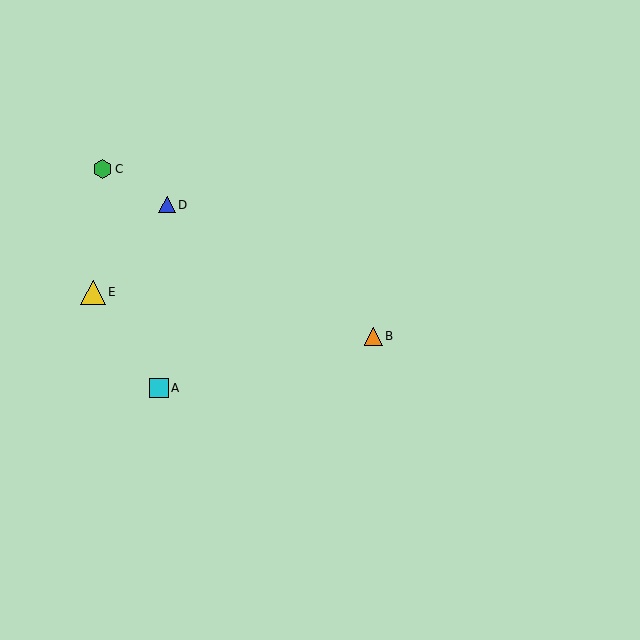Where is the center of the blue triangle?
The center of the blue triangle is at (167, 205).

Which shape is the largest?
The yellow triangle (labeled E) is the largest.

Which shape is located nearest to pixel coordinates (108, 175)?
The green hexagon (labeled C) at (103, 169) is nearest to that location.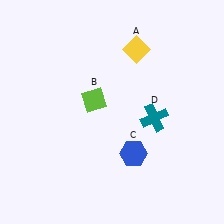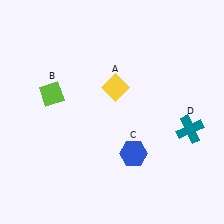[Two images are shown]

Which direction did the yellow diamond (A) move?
The yellow diamond (A) moved down.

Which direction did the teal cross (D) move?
The teal cross (D) moved right.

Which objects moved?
The objects that moved are: the yellow diamond (A), the lime diamond (B), the teal cross (D).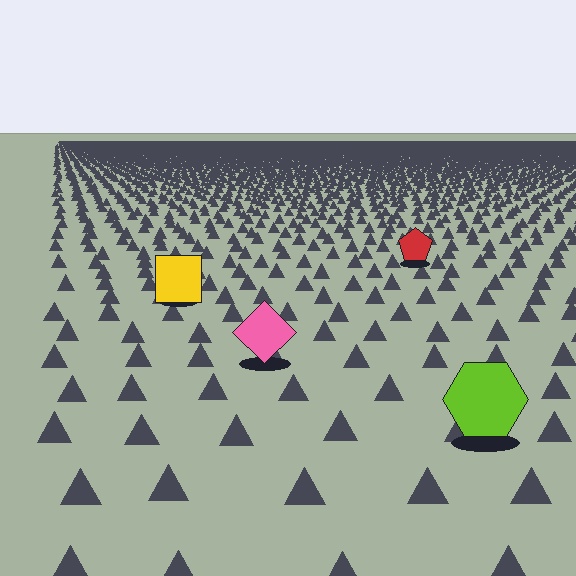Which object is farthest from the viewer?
The red pentagon is farthest from the viewer. It appears smaller and the ground texture around it is denser.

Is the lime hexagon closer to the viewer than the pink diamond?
Yes. The lime hexagon is closer — you can tell from the texture gradient: the ground texture is coarser near it.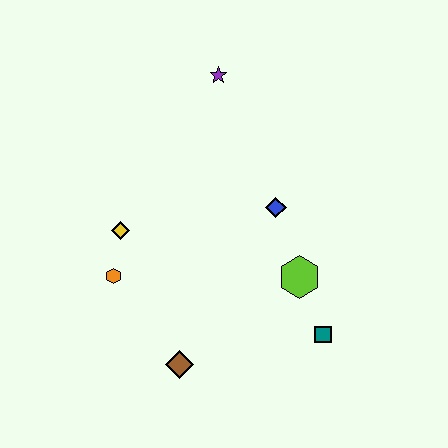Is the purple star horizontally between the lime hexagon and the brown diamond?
Yes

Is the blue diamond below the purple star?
Yes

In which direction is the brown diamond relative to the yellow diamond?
The brown diamond is below the yellow diamond.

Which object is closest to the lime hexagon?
The teal square is closest to the lime hexagon.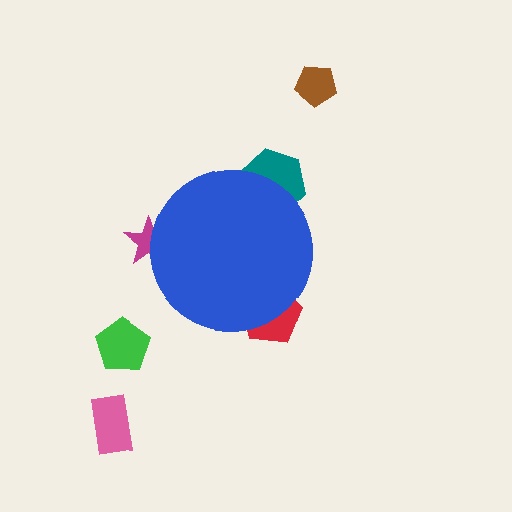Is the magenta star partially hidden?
Yes, the magenta star is partially hidden behind the blue circle.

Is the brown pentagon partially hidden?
No, the brown pentagon is fully visible.